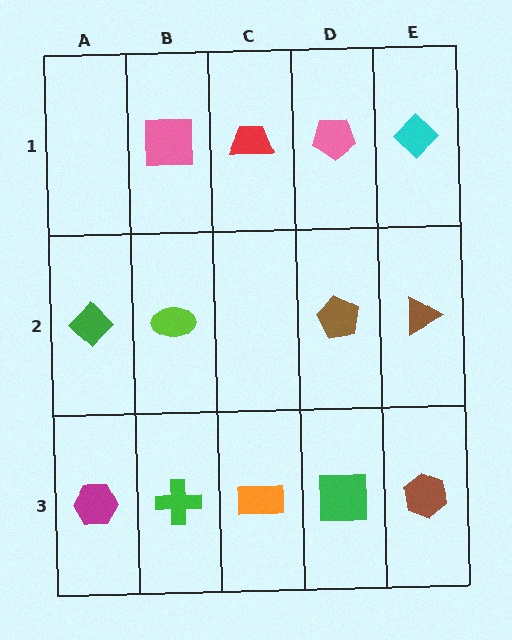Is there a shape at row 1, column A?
No, that cell is empty.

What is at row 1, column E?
A cyan diamond.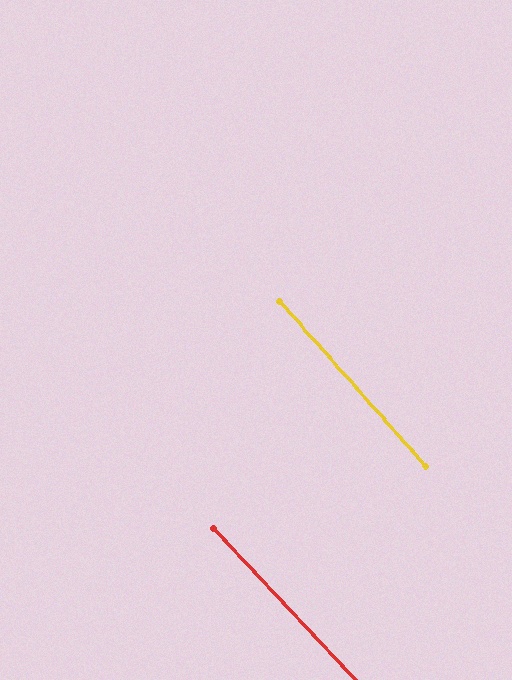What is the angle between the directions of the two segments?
Approximately 2 degrees.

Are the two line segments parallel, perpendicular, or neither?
Parallel — their directions differ by only 1.7°.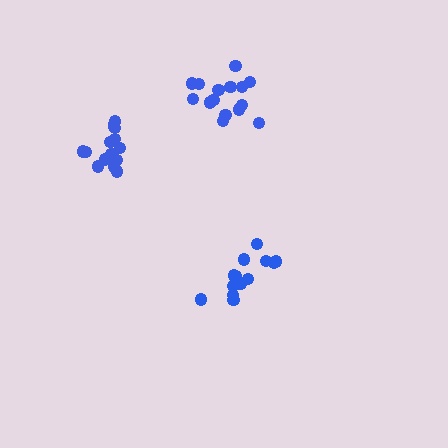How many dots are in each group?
Group 1: 13 dots, Group 2: 15 dots, Group 3: 15 dots (43 total).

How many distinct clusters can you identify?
There are 3 distinct clusters.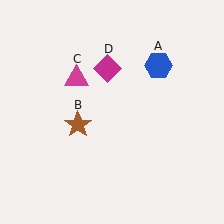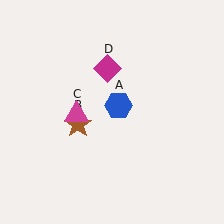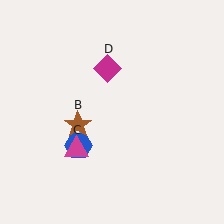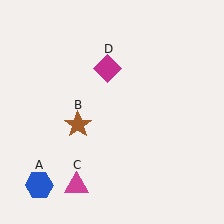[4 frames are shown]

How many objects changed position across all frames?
2 objects changed position: blue hexagon (object A), magenta triangle (object C).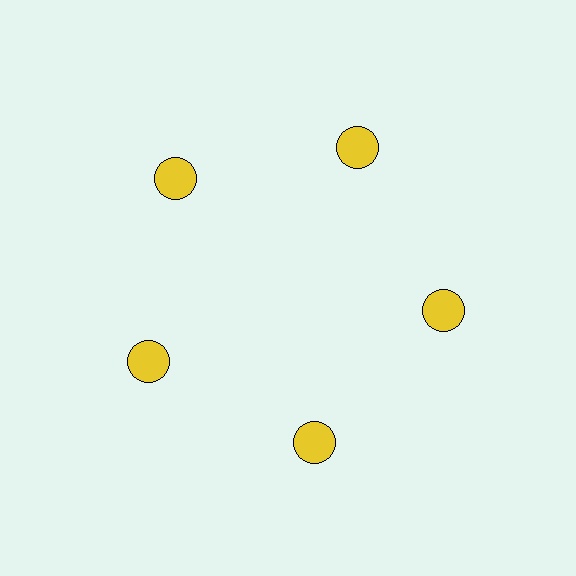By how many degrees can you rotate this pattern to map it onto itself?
The pattern maps onto itself every 72 degrees of rotation.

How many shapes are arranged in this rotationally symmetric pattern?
There are 5 shapes, arranged in 5 groups of 1.